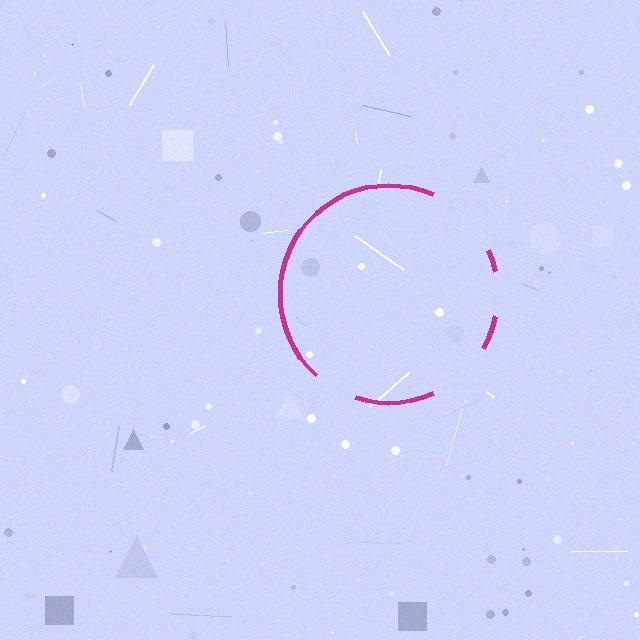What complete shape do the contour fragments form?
The contour fragments form a circle.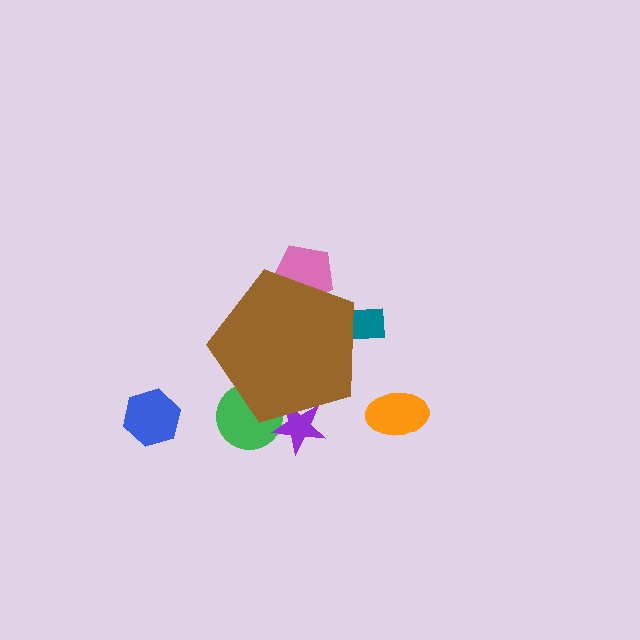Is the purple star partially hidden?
Yes, the purple star is partially hidden behind the brown pentagon.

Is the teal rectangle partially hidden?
Yes, the teal rectangle is partially hidden behind the brown pentagon.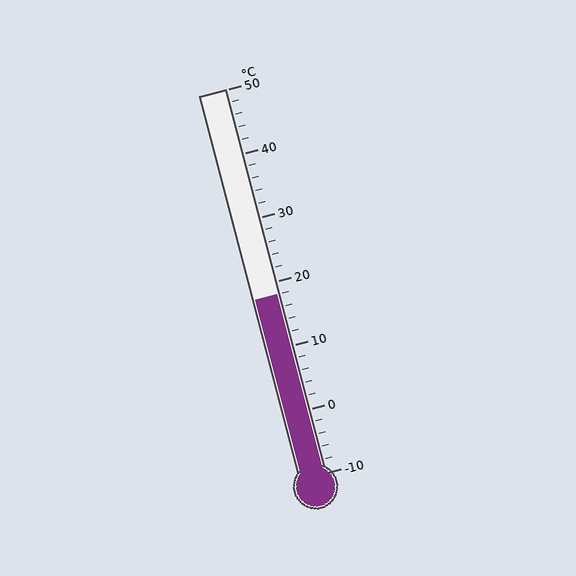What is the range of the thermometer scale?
The thermometer scale ranges from -10°C to 50°C.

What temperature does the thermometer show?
The thermometer shows approximately 18°C.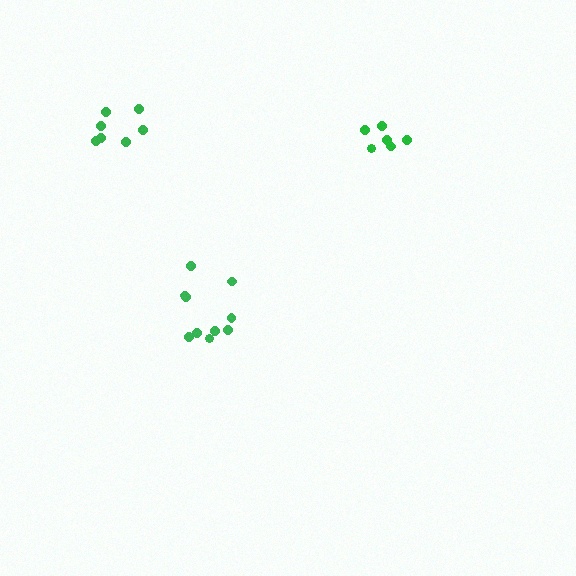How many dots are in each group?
Group 1: 7 dots, Group 2: 6 dots, Group 3: 10 dots (23 total).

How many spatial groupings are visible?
There are 3 spatial groupings.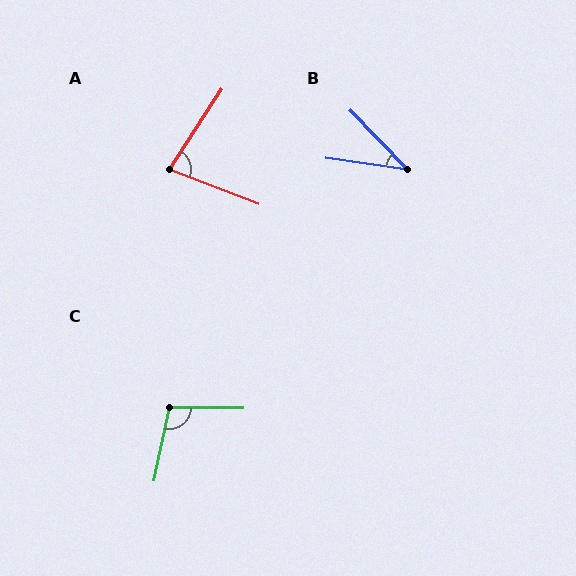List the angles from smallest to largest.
B (38°), A (78°), C (101°).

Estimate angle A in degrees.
Approximately 78 degrees.